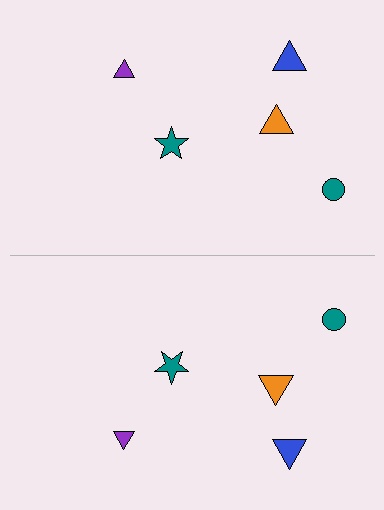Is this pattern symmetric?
Yes, this pattern has bilateral (reflection) symmetry.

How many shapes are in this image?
There are 10 shapes in this image.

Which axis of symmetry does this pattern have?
The pattern has a horizontal axis of symmetry running through the center of the image.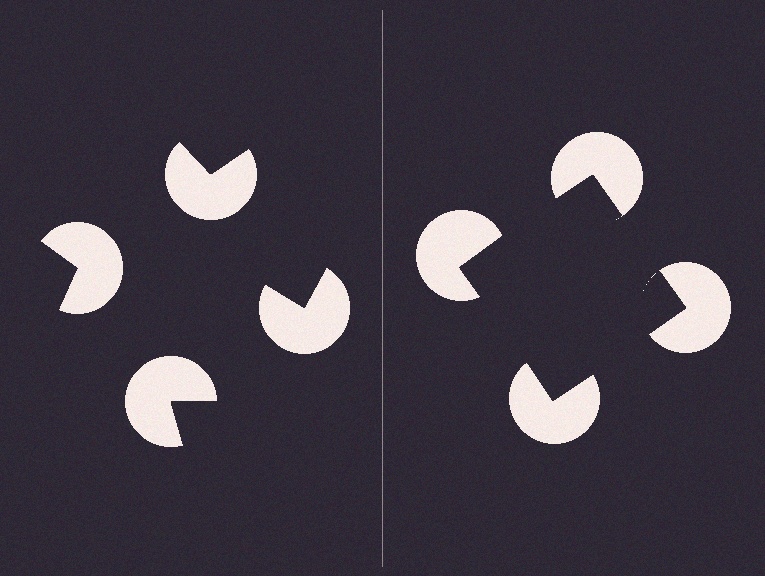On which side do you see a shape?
An illusory square appears on the right side. On the left side the wedge cuts are rotated, so no coherent shape forms.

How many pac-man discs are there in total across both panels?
8 — 4 on each side.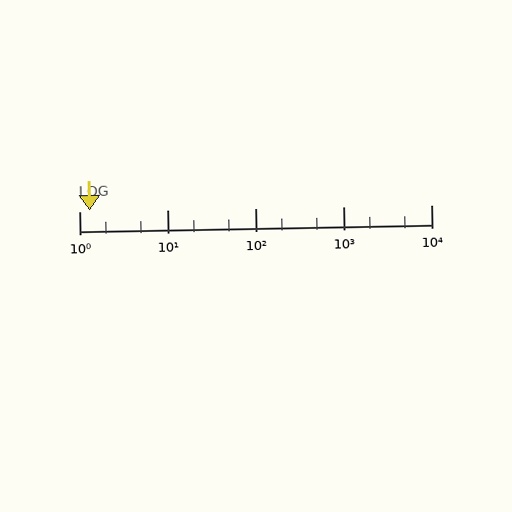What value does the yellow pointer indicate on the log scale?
The pointer indicates approximately 1.3.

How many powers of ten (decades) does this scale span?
The scale spans 4 decades, from 1 to 10000.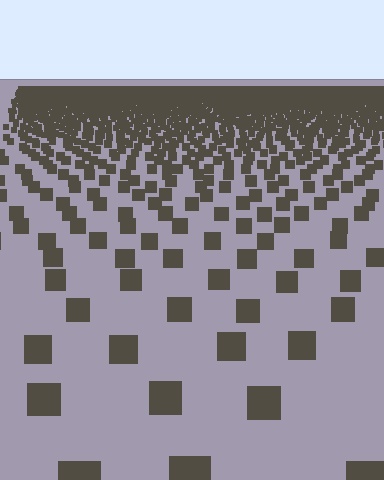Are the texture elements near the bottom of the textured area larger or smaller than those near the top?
Larger. Near the bottom, elements are closer to the viewer and appear at a bigger on-screen size.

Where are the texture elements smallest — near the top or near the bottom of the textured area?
Near the top.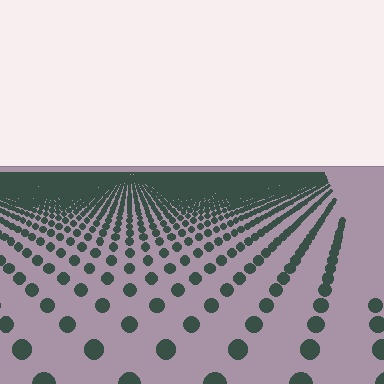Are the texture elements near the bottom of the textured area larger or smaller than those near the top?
Larger. Near the bottom, elements are closer to the viewer and appear at a bigger on-screen size.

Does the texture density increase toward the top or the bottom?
Density increases toward the top.